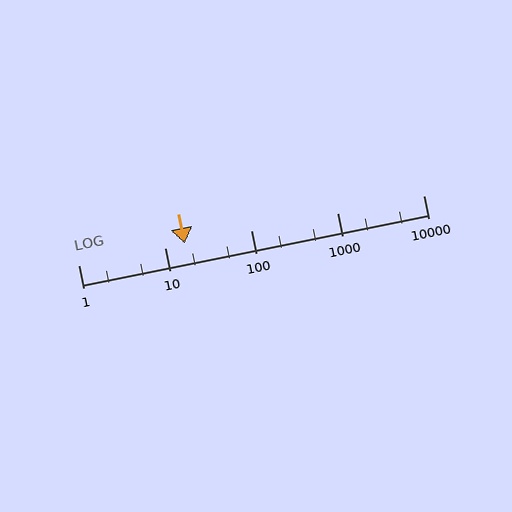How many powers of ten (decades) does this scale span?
The scale spans 4 decades, from 1 to 10000.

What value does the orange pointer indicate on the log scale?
The pointer indicates approximately 17.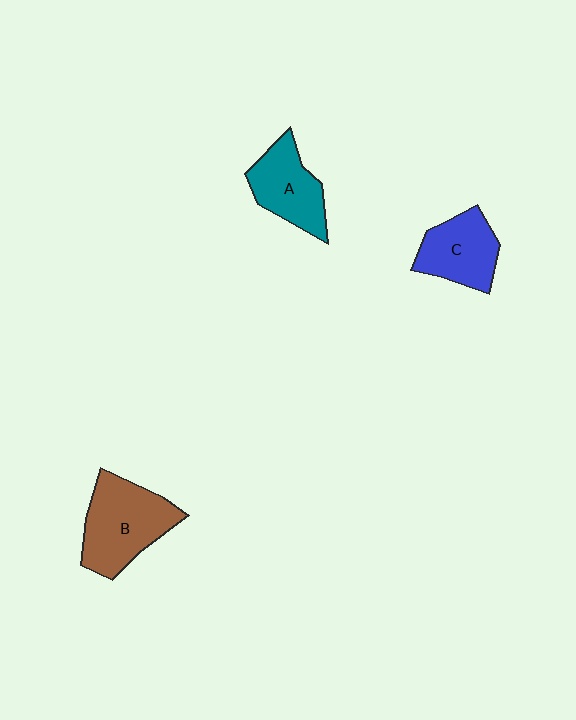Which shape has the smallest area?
Shape C (blue).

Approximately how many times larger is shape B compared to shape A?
Approximately 1.4 times.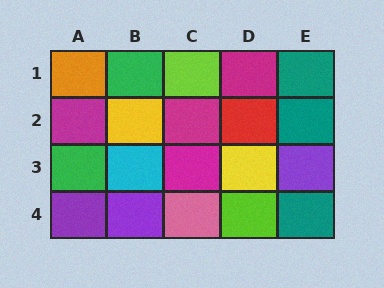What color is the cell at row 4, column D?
Lime.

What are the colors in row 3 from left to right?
Green, cyan, magenta, yellow, purple.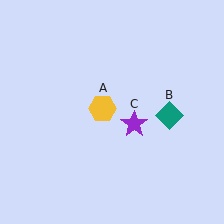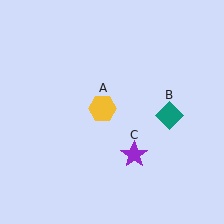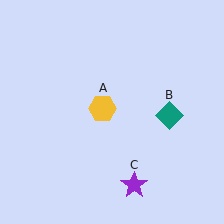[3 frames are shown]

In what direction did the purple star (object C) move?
The purple star (object C) moved down.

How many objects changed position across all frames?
1 object changed position: purple star (object C).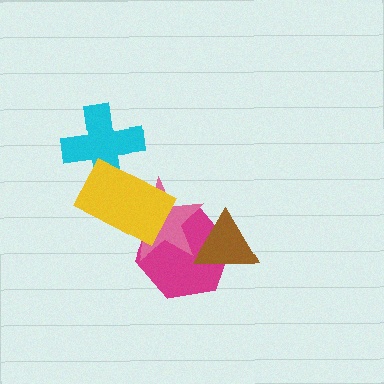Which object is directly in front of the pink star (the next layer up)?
The brown triangle is directly in front of the pink star.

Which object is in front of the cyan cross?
The yellow rectangle is in front of the cyan cross.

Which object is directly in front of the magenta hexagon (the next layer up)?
The pink star is directly in front of the magenta hexagon.